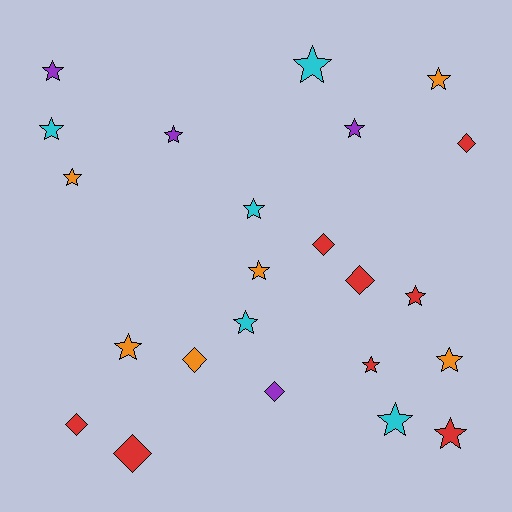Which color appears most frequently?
Red, with 8 objects.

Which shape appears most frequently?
Star, with 16 objects.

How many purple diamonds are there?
There is 1 purple diamond.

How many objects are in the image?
There are 23 objects.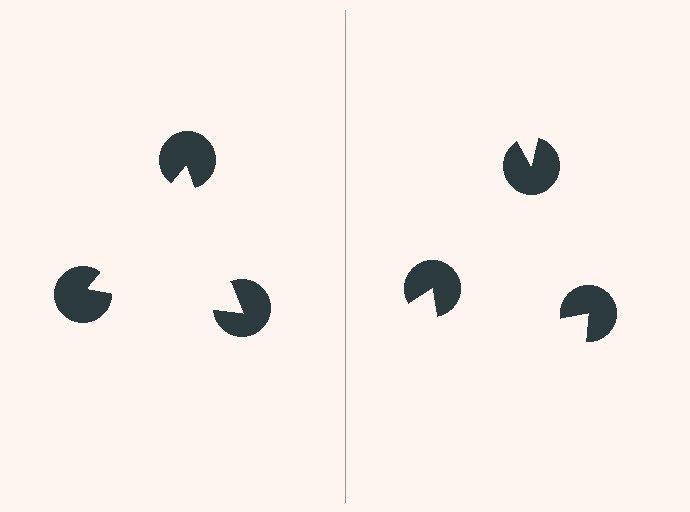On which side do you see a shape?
An illusory triangle appears on the left side. On the right side the wedge cuts are rotated, so no coherent shape forms.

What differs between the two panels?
The pac-man discs are positioned identically on both sides; only the wedge orientations differ. On the left they align to a triangle; on the right they are misaligned.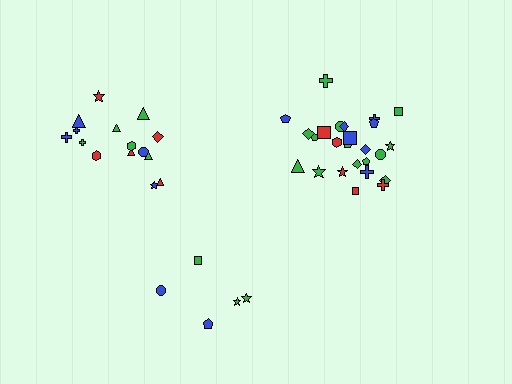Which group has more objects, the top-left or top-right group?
The top-right group.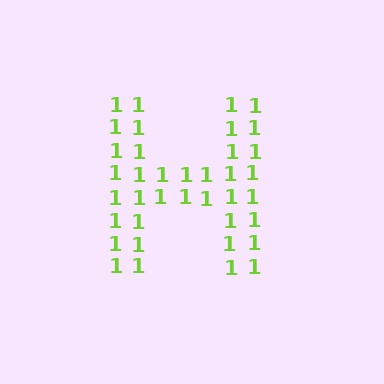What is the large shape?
The large shape is the letter H.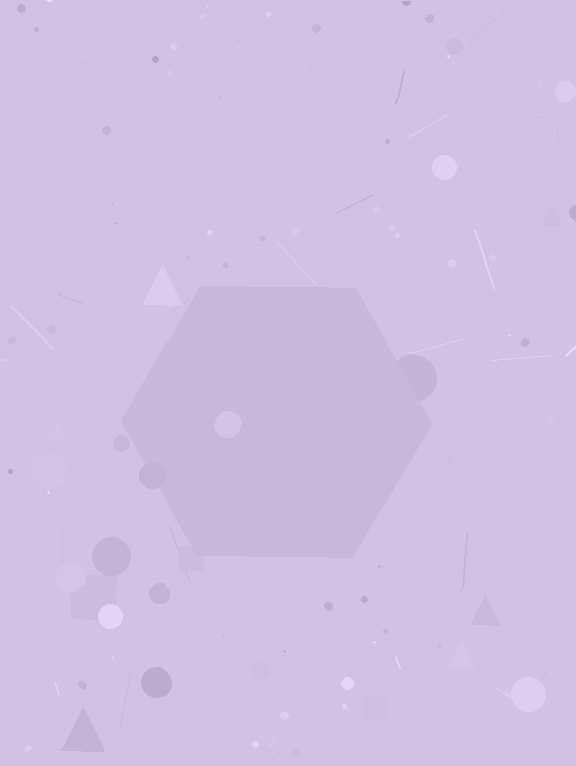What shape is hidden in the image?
A hexagon is hidden in the image.